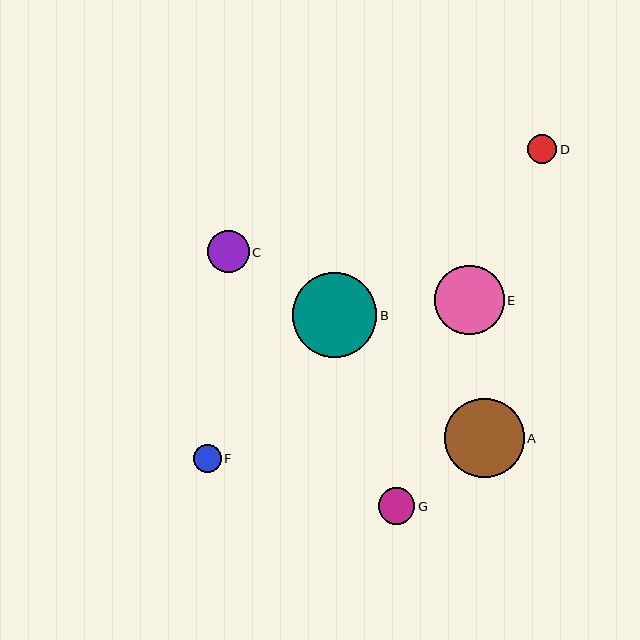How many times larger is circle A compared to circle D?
Circle A is approximately 2.8 times the size of circle D.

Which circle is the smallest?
Circle F is the smallest with a size of approximately 28 pixels.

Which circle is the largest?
Circle B is the largest with a size of approximately 84 pixels.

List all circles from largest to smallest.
From largest to smallest: B, A, E, C, G, D, F.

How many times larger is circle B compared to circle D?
Circle B is approximately 2.9 times the size of circle D.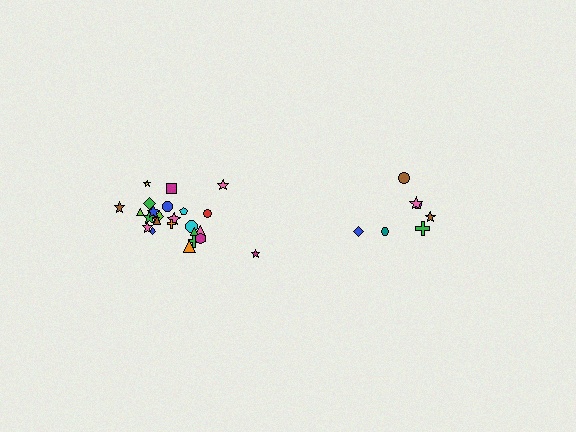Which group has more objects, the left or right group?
The left group.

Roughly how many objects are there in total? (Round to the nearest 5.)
Roughly 30 objects in total.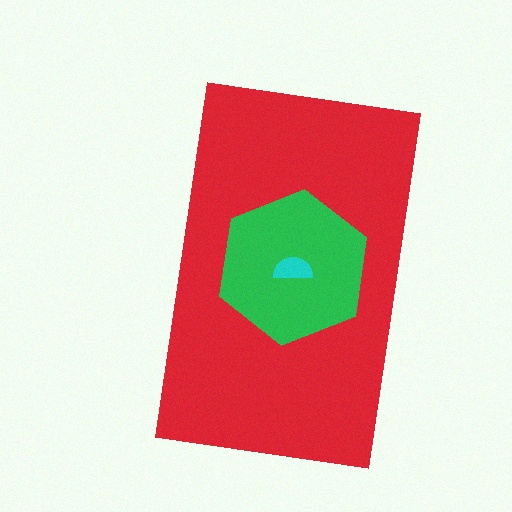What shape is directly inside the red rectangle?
The green hexagon.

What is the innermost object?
The cyan semicircle.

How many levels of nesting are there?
3.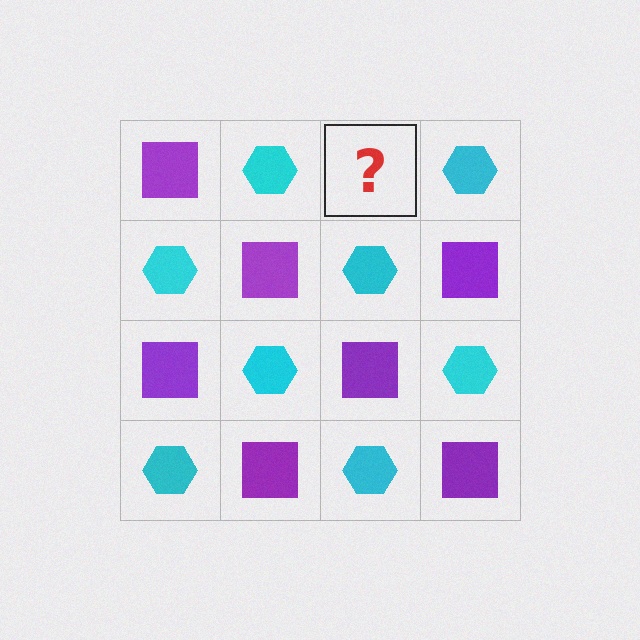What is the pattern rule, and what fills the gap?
The rule is that it alternates purple square and cyan hexagon in a checkerboard pattern. The gap should be filled with a purple square.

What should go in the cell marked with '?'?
The missing cell should contain a purple square.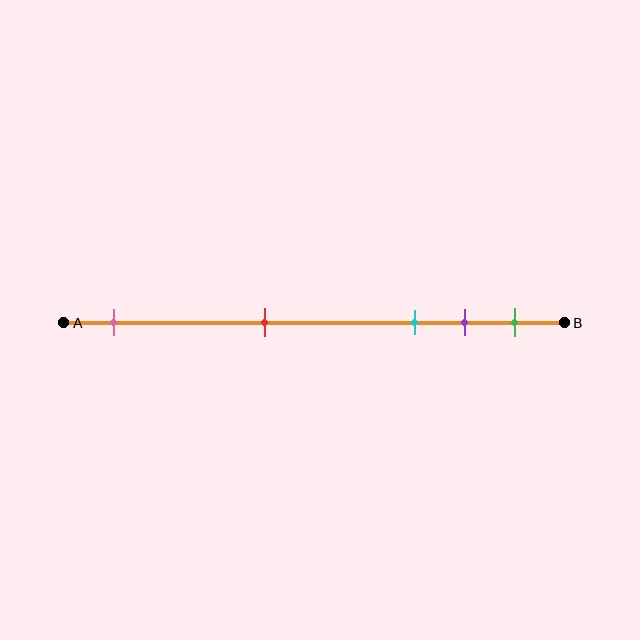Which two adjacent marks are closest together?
The purple and green marks are the closest adjacent pair.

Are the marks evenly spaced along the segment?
No, the marks are not evenly spaced.